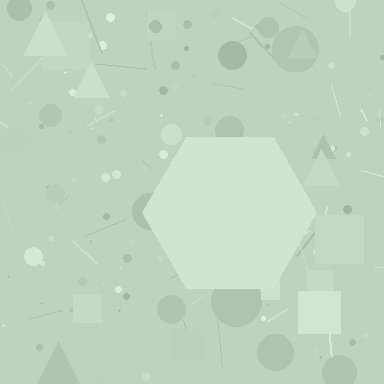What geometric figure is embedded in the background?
A hexagon is embedded in the background.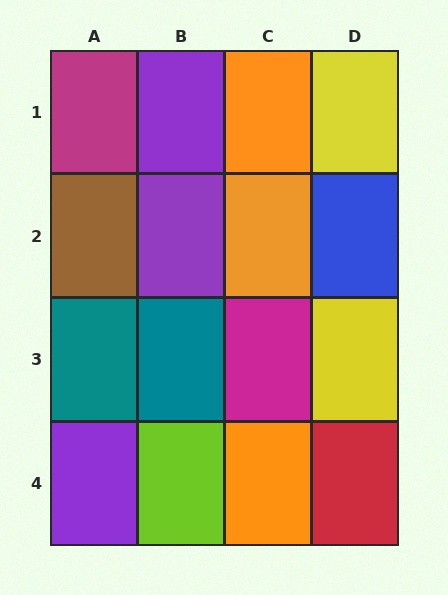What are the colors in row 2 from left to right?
Brown, purple, orange, blue.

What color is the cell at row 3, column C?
Magenta.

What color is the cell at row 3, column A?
Teal.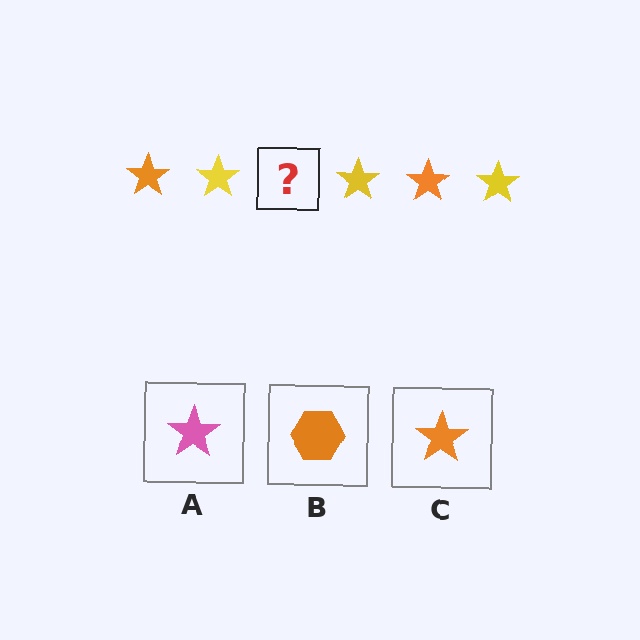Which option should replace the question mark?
Option C.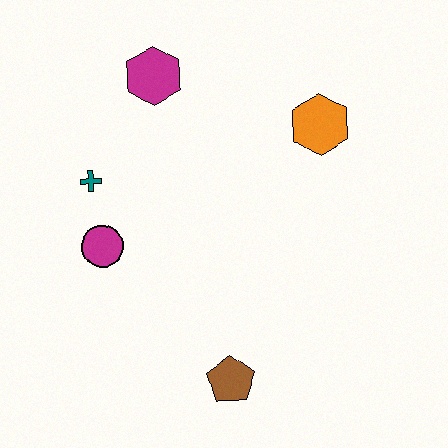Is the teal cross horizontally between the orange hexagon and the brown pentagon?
No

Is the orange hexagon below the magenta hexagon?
Yes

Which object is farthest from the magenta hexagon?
The brown pentagon is farthest from the magenta hexagon.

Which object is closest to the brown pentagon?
The magenta circle is closest to the brown pentagon.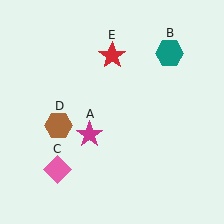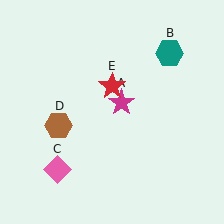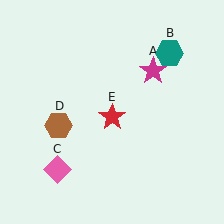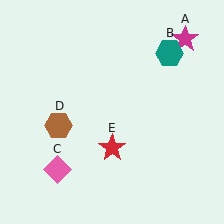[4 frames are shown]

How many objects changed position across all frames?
2 objects changed position: magenta star (object A), red star (object E).